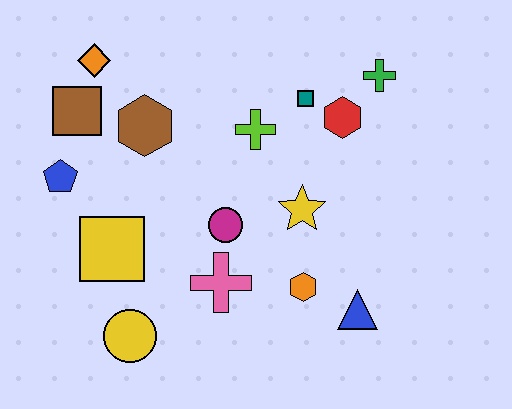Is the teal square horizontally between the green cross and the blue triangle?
No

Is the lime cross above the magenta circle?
Yes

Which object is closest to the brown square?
The orange diamond is closest to the brown square.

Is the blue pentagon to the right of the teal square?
No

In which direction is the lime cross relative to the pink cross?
The lime cross is above the pink cross.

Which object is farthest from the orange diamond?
The blue triangle is farthest from the orange diamond.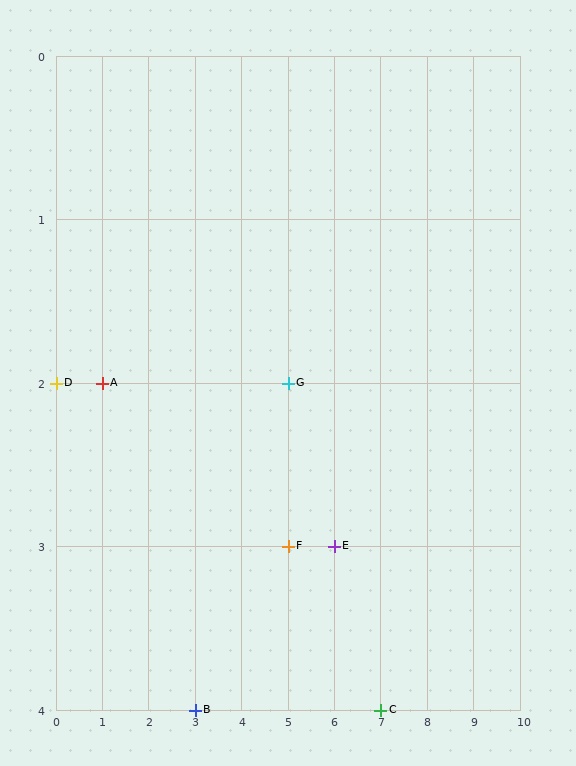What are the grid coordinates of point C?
Point C is at grid coordinates (7, 4).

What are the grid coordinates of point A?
Point A is at grid coordinates (1, 2).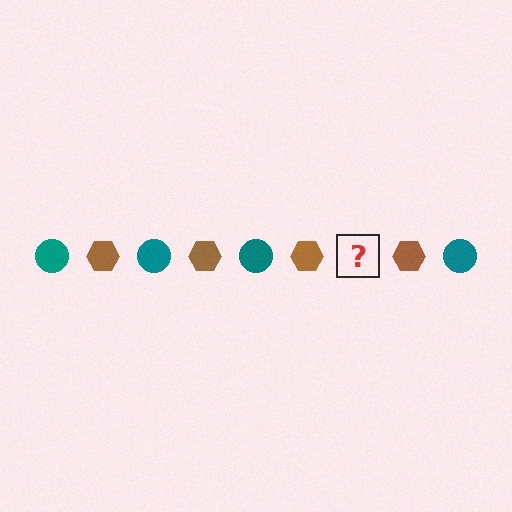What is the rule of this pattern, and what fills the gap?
The rule is that the pattern alternates between teal circle and brown hexagon. The gap should be filled with a teal circle.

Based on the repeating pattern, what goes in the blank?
The blank should be a teal circle.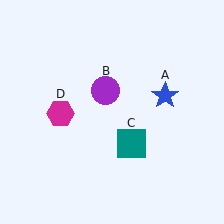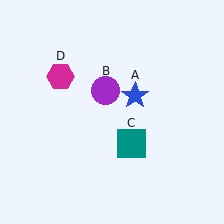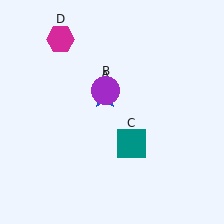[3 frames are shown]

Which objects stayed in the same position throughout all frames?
Purple circle (object B) and teal square (object C) remained stationary.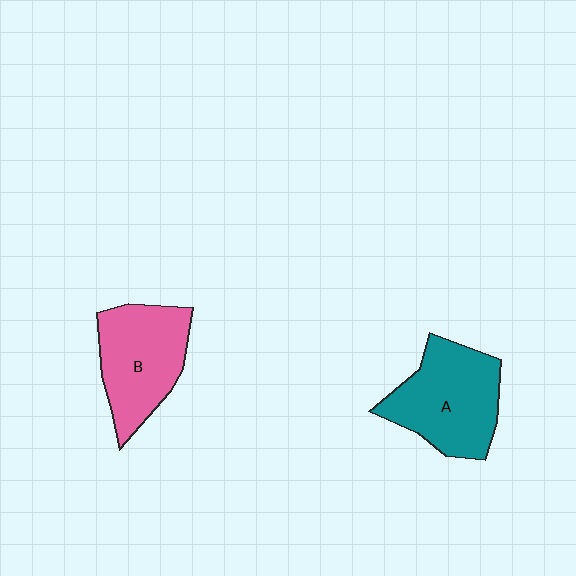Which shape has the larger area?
Shape A (teal).